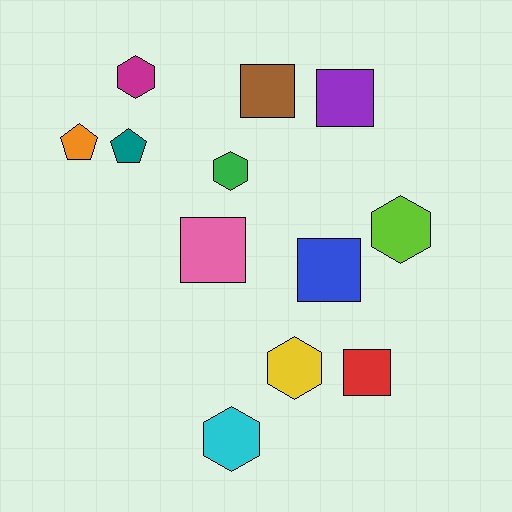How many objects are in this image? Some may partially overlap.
There are 12 objects.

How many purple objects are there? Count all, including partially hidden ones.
There is 1 purple object.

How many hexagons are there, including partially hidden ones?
There are 5 hexagons.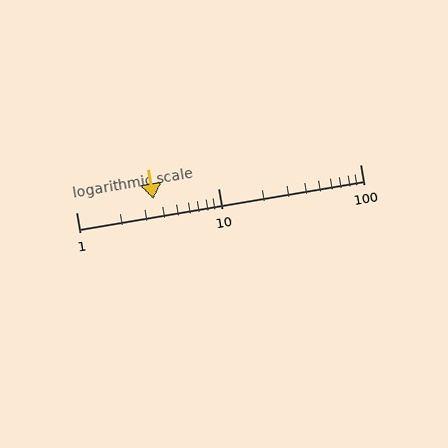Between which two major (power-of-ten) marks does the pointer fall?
The pointer is between 1 and 10.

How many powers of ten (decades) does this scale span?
The scale spans 2 decades, from 1 to 100.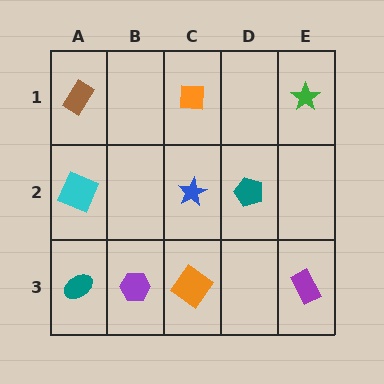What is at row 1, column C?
An orange square.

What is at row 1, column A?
A brown rectangle.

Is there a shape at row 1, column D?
No, that cell is empty.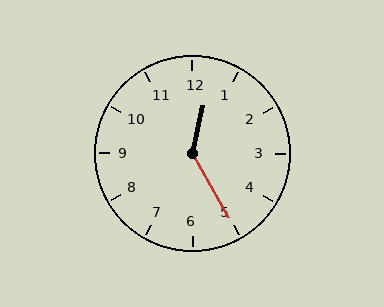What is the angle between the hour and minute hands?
Approximately 138 degrees.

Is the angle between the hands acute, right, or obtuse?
It is obtuse.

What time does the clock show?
12:25.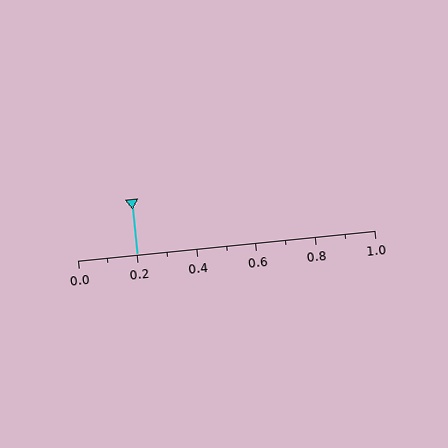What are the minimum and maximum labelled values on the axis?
The axis runs from 0.0 to 1.0.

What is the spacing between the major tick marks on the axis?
The major ticks are spaced 0.2 apart.